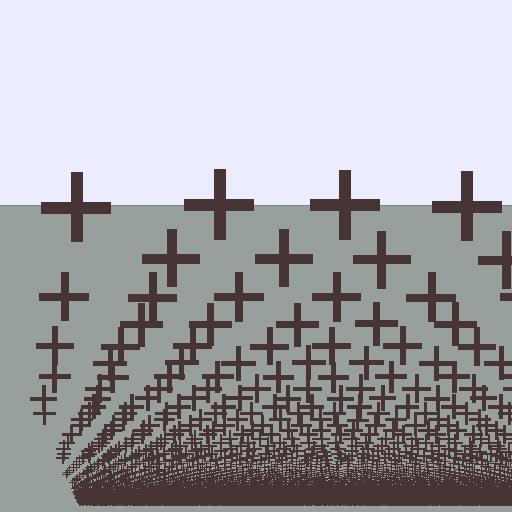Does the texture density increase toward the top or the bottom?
Density increases toward the bottom.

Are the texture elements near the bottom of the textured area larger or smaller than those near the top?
Smaller. The gradient is inverted — elements near the bottom are smaller and denser.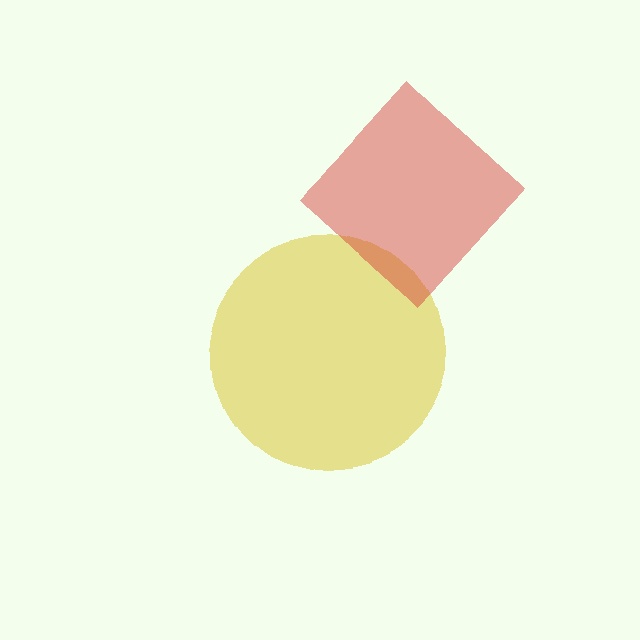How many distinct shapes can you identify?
There are 2 distinct shapes: a yellow circle, a red diamond.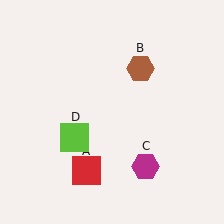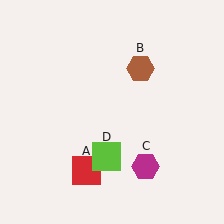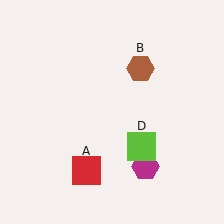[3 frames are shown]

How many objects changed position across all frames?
1 object changed position: lime square (object D).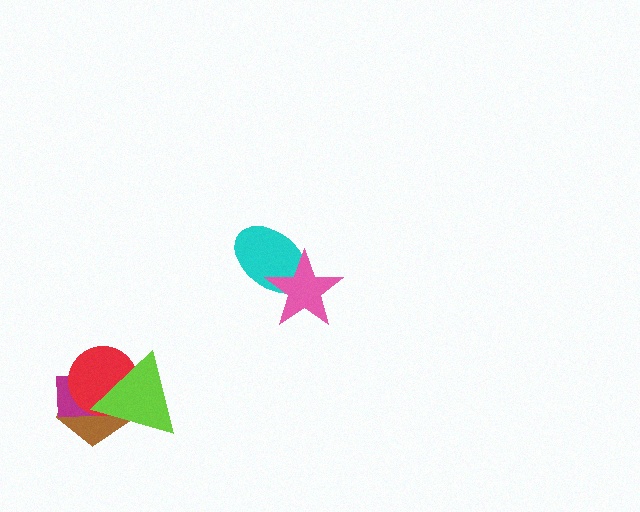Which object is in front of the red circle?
The lime triangle is in front of the red circle.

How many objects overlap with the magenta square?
3 objects overlap with the magenta square.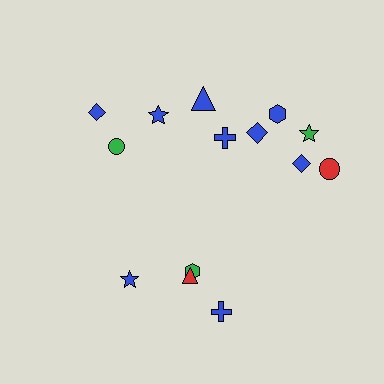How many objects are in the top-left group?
There are 3 objects.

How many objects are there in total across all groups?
There are 14 objects.